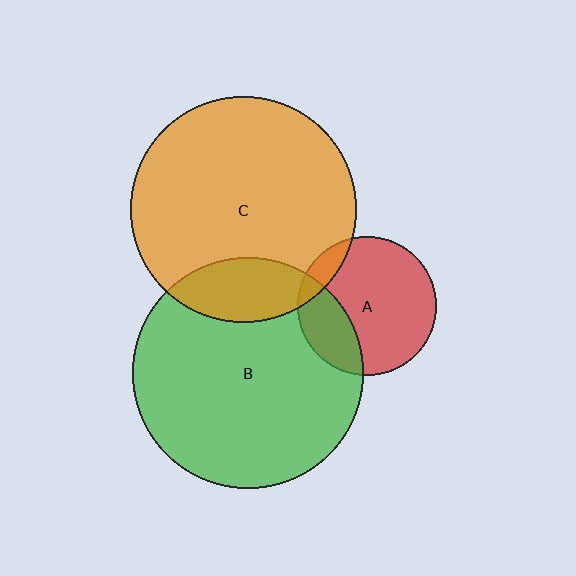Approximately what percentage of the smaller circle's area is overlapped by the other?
Approximately 25%.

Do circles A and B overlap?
Yes.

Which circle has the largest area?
Circle B (green).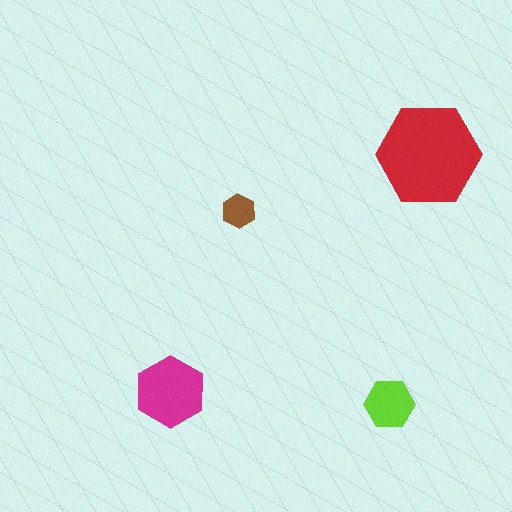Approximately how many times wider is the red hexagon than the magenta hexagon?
About 1.5 times wider.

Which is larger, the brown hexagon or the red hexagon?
The red one.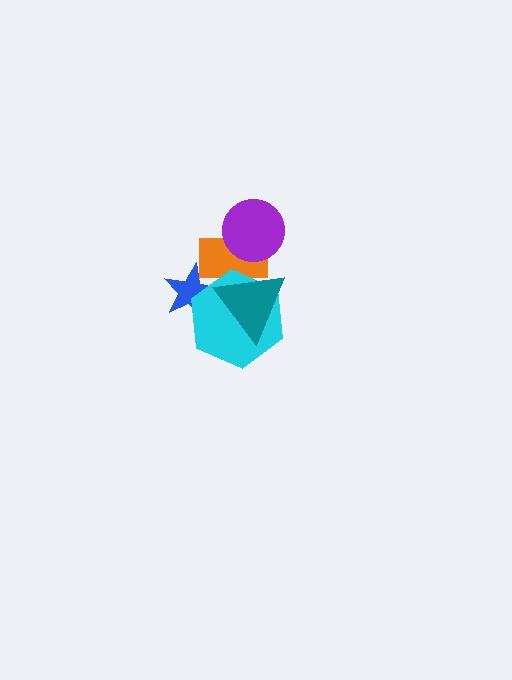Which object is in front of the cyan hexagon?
The teal triangle is in front of the cyan hexagon.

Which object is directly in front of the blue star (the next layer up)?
The cyan hexagon is directly in front of the blue star.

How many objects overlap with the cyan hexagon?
3 objects overlap with the cyan hexagon.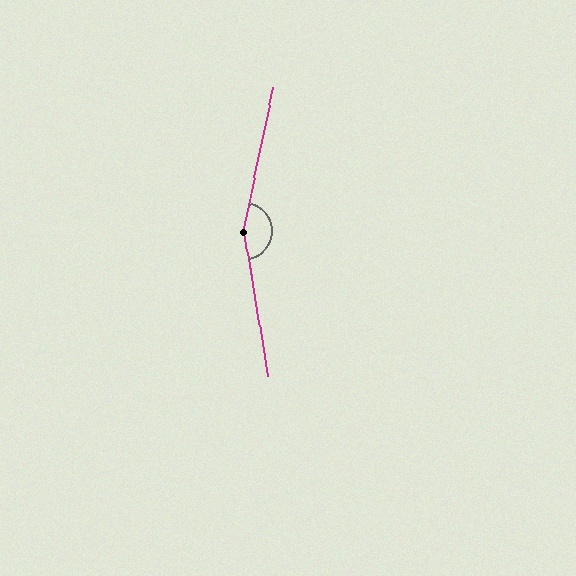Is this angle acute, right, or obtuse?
It is obtuse.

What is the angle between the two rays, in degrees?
Approximately 159 degrees.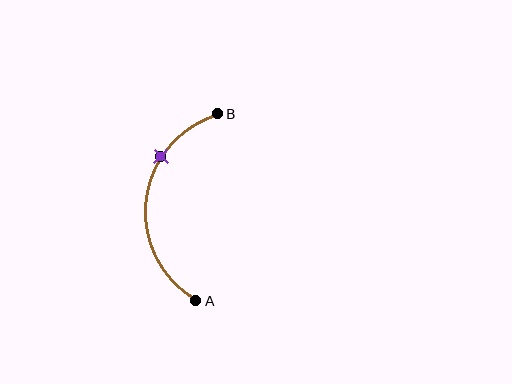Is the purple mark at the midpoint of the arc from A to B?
No. The purple mark lies on the arc but is closer to endpoint B. The arc midpoint would be at the point on the curve equidistant along the arc from both A and B.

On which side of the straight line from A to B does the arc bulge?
The arc bulges to the left of the straight line connecting A and B.